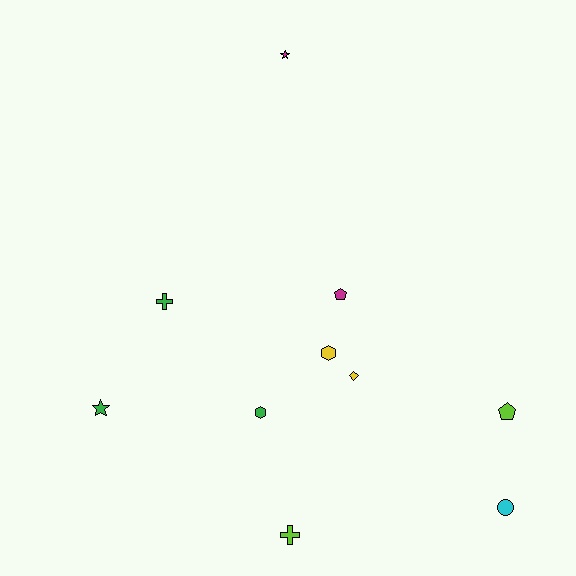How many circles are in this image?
There is 1 circle.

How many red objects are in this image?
There are no red objects.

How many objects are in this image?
There are 10 objects.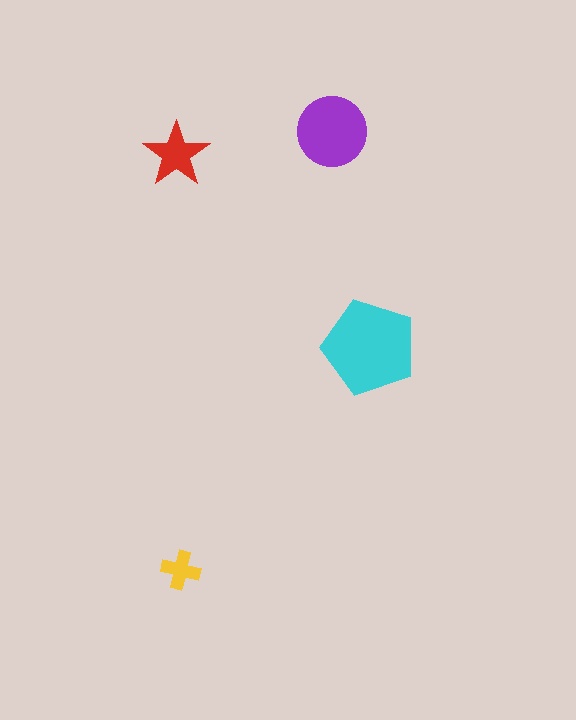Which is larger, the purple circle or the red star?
The purple circle.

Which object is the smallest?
The yellow cross.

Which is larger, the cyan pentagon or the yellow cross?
The cyan pentagon.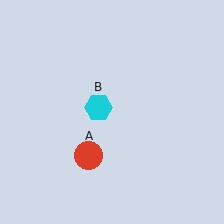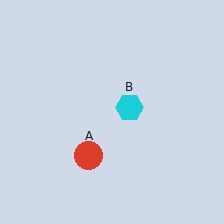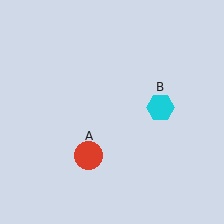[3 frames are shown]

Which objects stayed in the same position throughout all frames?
Red circle (object A) remained stationary.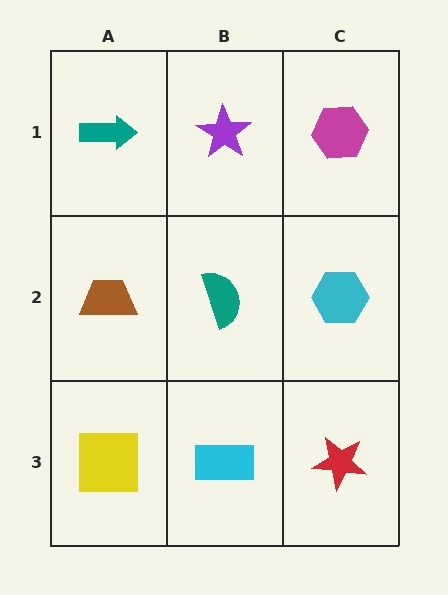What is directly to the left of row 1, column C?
A purple star.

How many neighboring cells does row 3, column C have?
2.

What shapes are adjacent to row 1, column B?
A teal semicircle (row 2, column B), a teal arrow (row 1, column A), a magenta hexagon (row 1, column C).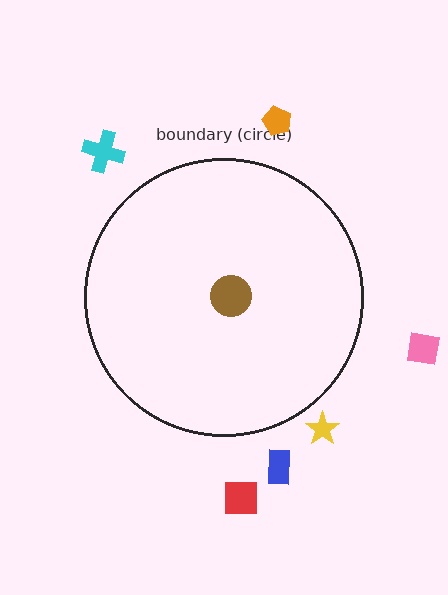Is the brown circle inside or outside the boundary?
Inside.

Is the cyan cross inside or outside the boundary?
Outside.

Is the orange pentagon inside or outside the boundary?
Outside.